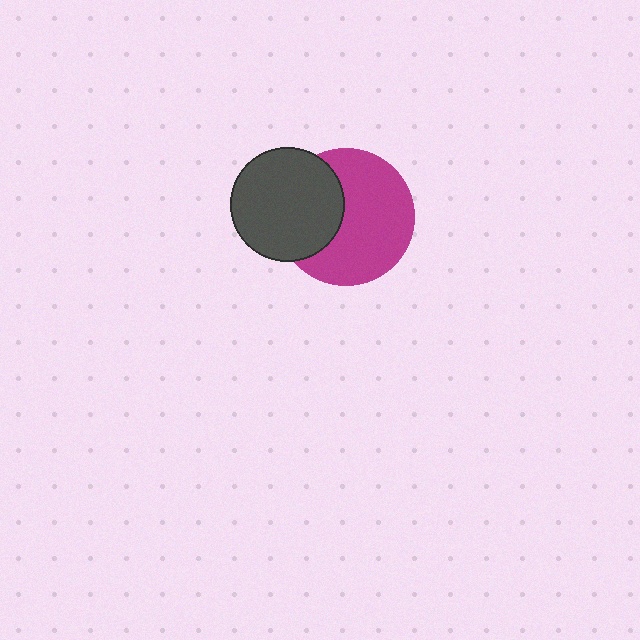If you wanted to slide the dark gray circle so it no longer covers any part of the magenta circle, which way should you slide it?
Slide it left — that is the most direct way to separate the two shapes.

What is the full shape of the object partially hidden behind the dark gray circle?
The partially hidden object is a magenta circle.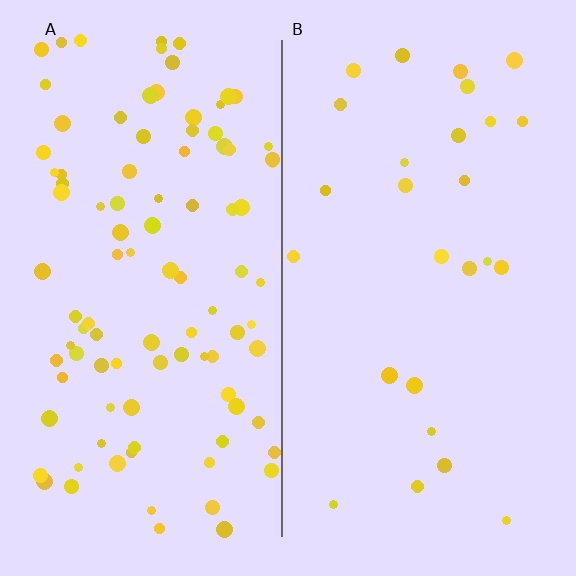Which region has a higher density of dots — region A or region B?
A (the left).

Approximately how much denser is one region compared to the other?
Approximately 3.7× — region A over region B.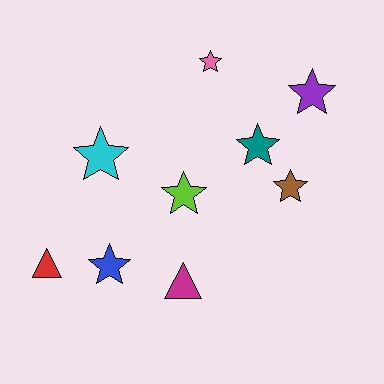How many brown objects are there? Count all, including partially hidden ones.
There is 1 brown object.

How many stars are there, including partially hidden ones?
There are 7 stars.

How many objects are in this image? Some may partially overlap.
There are 9 objects.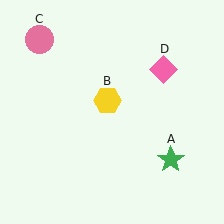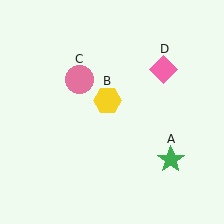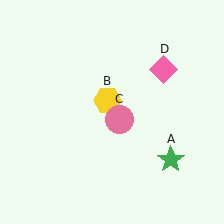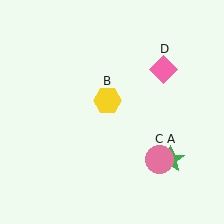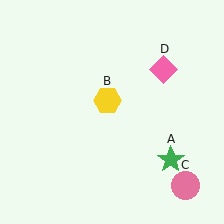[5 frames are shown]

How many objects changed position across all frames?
1 object changed position: pink circle (object C).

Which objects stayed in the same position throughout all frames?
Green star (object A) and yellow hexagon (object B) and pink diamond (object D) remained stationary.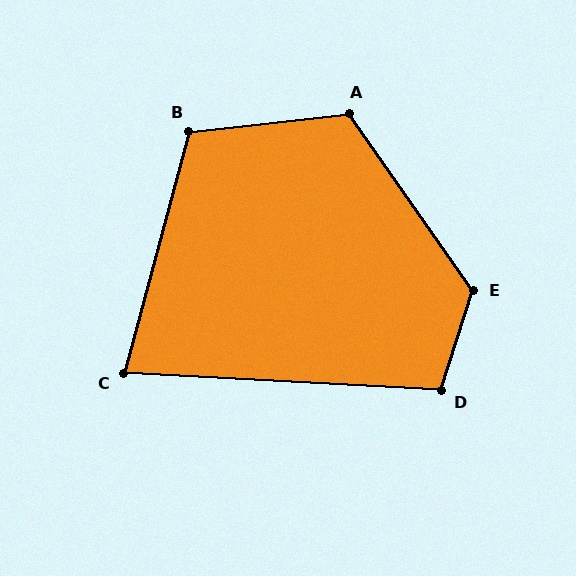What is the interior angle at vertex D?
Approximately 104 degrees (obtuse).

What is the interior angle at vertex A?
Approximately 118 degrees (obtuse).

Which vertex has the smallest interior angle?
C, at approximately 78 degrees.